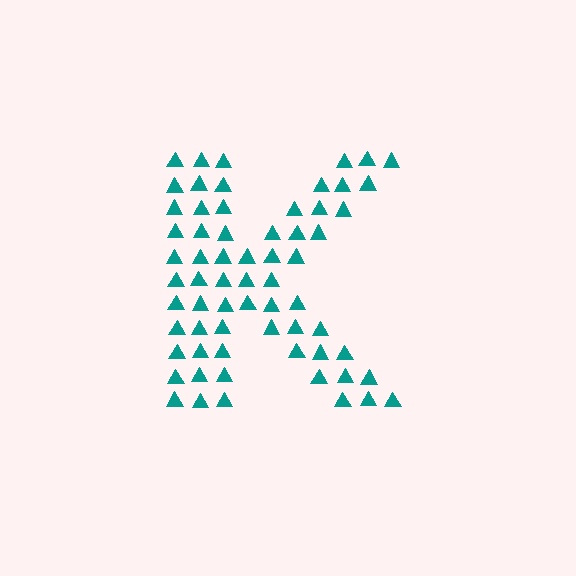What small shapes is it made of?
It is made of small triangles.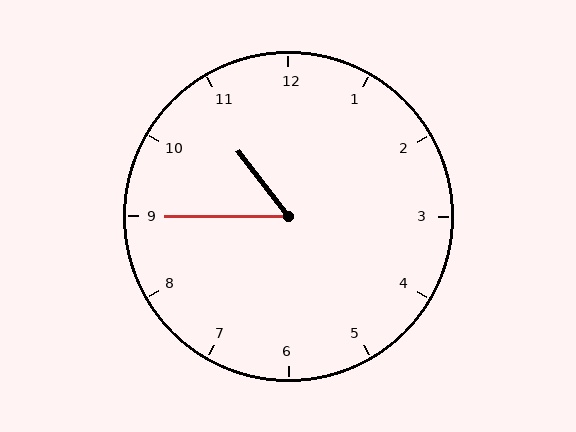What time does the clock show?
10:45.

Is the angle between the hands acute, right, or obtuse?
It is acute.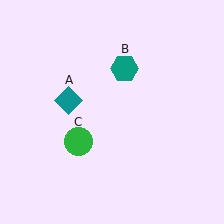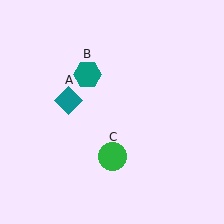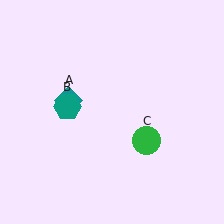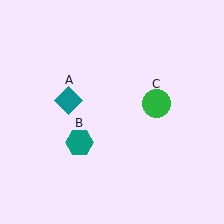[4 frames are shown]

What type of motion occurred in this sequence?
The teal hexagon (object B), green circle (object C) rotated counterclockwise around the center of the scene.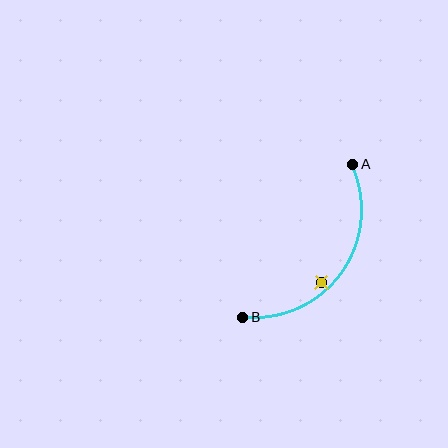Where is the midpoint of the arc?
The arc midpoint is the point on the curve farthest from the straight line joining A and B. It sits below and to the right of that line.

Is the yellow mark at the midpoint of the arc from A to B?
No — the yellow mark does not lie on the arc at all. It sits slightly inside the curve.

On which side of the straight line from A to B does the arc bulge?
The arc bulges below and to the right of the straight line connecting A and B.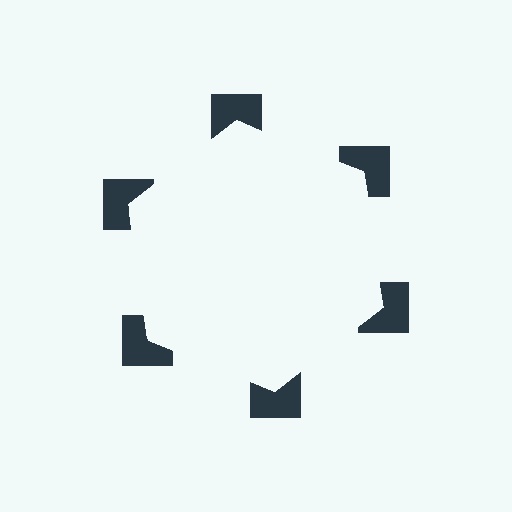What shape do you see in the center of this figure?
An illusory hexagon — its edges are inferred from the aligned wedge cuts in the notched squares, not physically drawn.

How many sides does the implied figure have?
6 sides.